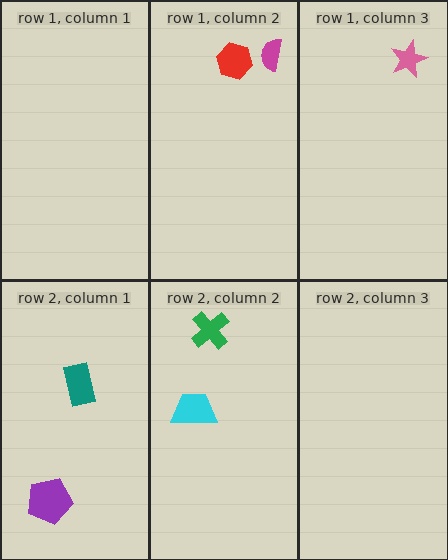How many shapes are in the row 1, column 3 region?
1.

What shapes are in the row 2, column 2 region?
The cyan trapezoid, the green cross.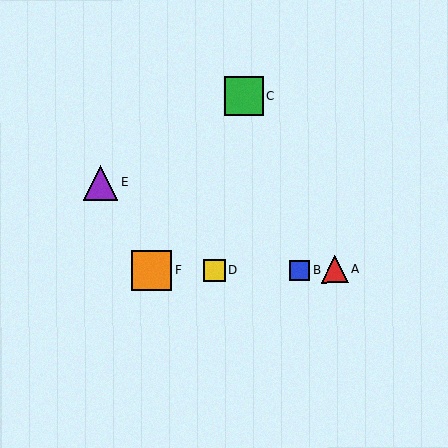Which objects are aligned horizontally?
Objects A, B, D, F are aligned horizontally.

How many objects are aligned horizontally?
4 objects (A, B, D, F) are aligned horizontally.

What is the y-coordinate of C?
Object C is at y≈96.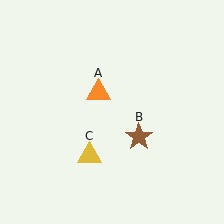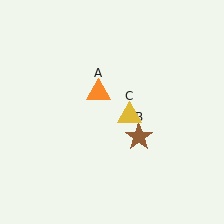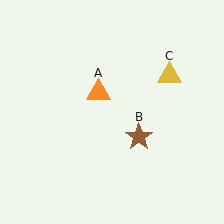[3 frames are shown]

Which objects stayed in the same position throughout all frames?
Orange triangle (object A) and brown star (object B) remained stationary.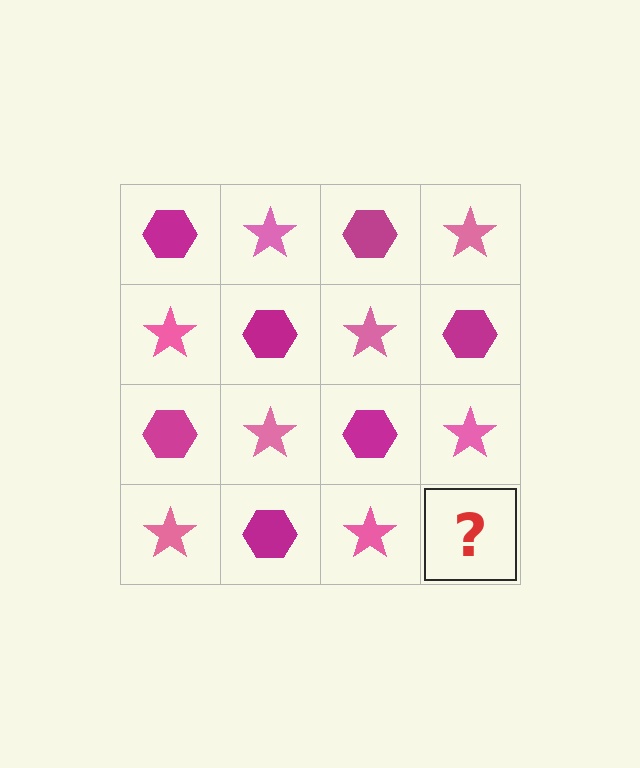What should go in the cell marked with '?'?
The missing cell should contain a magenta hexagon.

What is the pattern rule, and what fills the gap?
The rule is that it alternates magenta hexagon and pink star in a checkerboard pattern. The gap should be filled with a magenta hexagon.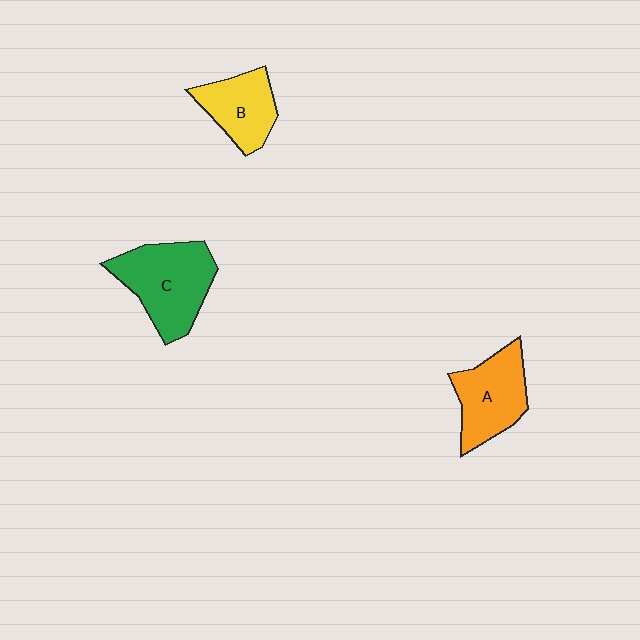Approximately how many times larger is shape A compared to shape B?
Approximately 1.2 times.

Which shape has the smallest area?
Shape B (yellow).